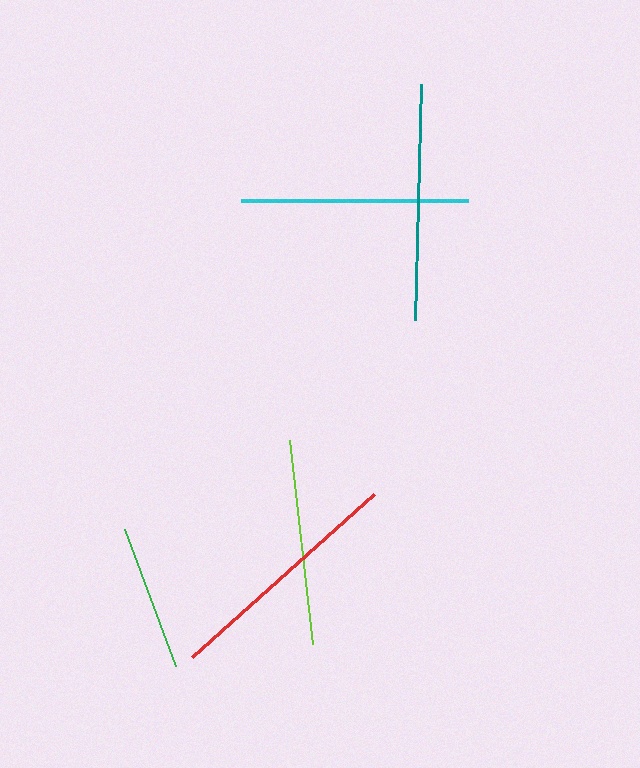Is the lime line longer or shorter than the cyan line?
The cyan line is longer than the lime line.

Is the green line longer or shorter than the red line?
The red line is longer than the green line.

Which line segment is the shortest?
The green line is the shortest at approximately 145 pixels.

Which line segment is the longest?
The red line is the longest at approximately 243 pixels.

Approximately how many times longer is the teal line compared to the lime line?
The teal line is approximately 1.2 times the length of the lime line.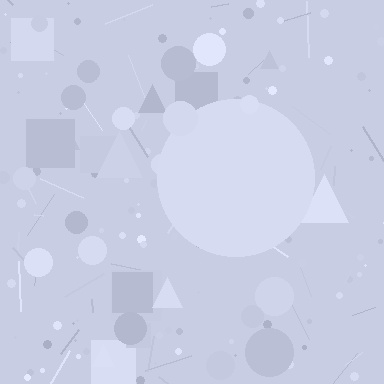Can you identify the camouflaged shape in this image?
The camouflaged shape is a circle.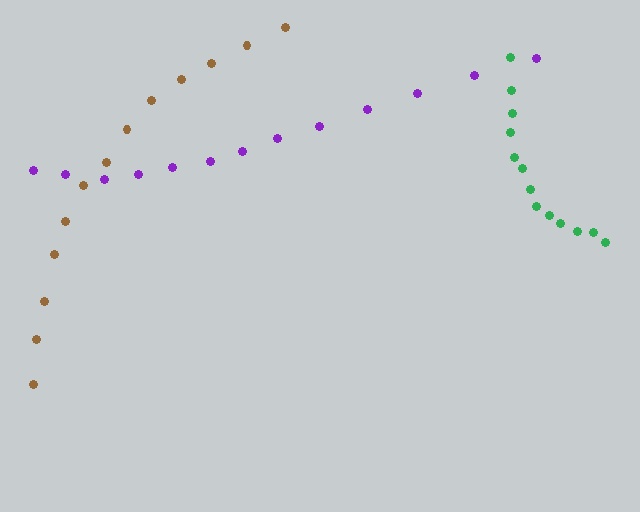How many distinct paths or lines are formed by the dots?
There are 3 distinct paths.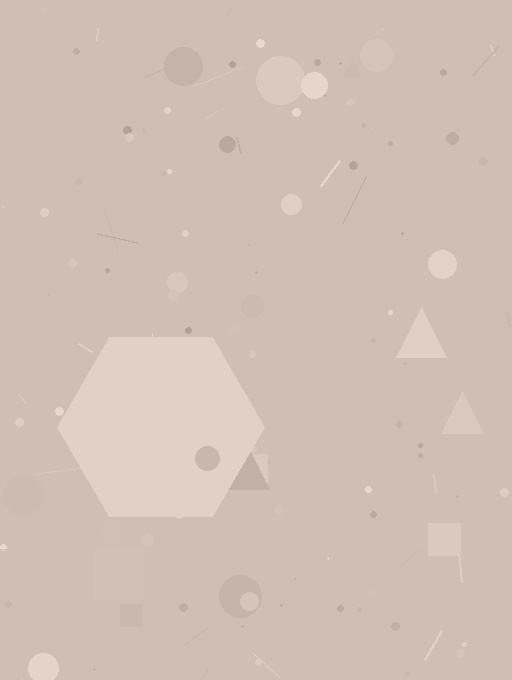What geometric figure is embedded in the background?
A hexagon is embedded in the background.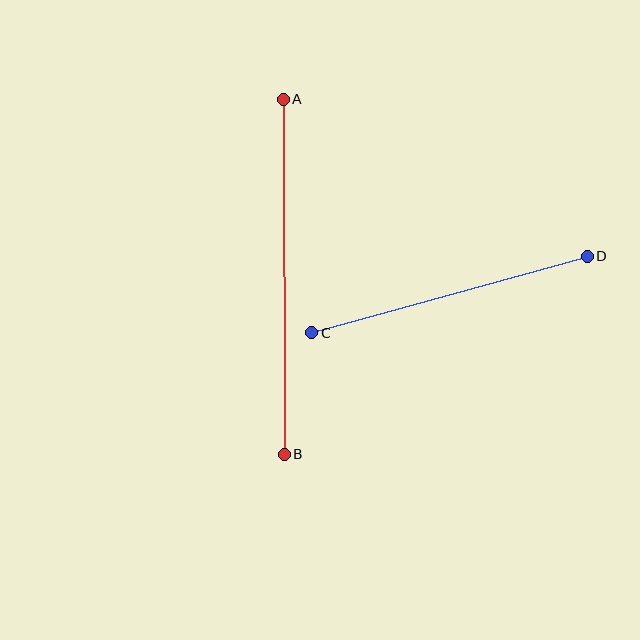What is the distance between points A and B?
The distance is approximately 355 pixels.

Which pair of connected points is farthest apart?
Points A and B are farthest apart.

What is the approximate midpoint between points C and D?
The midpoint is at approximately (450, 294) pixels.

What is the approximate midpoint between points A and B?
The midpoint is at approximately (284, 277) pixels.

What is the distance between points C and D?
The distance is approximately 286 pixels.